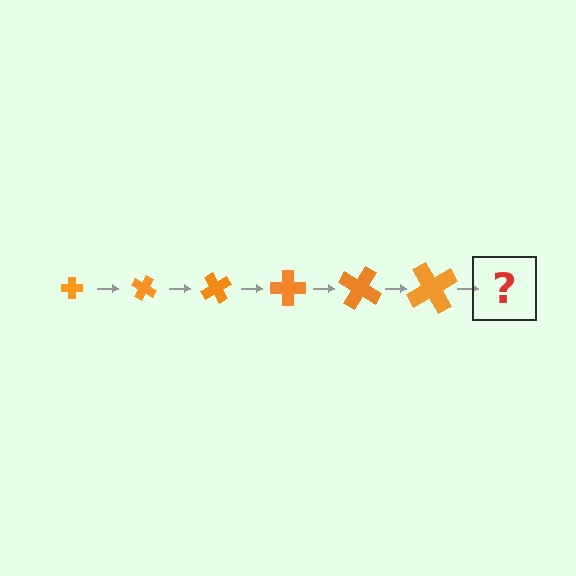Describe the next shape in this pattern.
It should be a cross, larger than the previous one and rotated 180 degrees from the start.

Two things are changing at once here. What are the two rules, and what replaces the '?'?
The two rules are that the cross grows larger each step and it rotates 30 degrees each step. The '?' should be a cross, larger than the previous one and rotated 180 degrees from the start.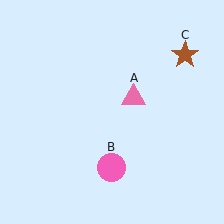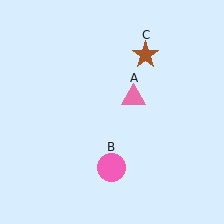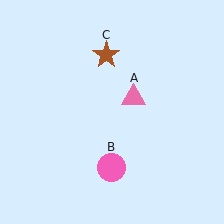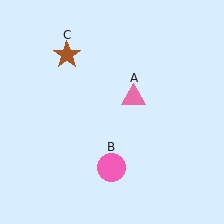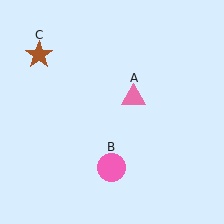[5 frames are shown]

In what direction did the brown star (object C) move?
The brown star (object C) moved left.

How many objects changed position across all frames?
1 object changed position: brown star (object C).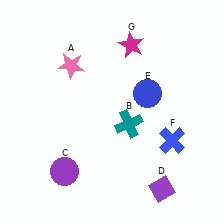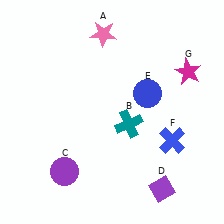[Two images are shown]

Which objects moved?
The objects that moved are: the pink star (A), the magenta star (G).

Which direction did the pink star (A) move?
The pink star (A) moved right.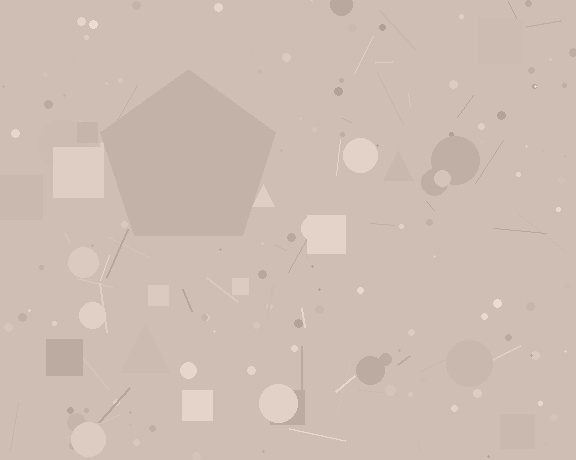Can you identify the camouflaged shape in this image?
The camouflaged shape is a pentagon.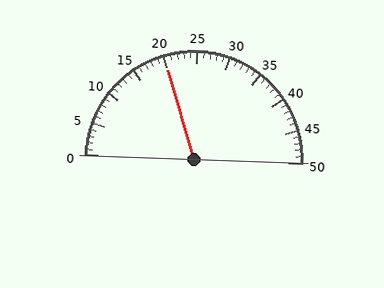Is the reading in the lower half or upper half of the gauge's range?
The reading is in the lower half of the range (0 to 50).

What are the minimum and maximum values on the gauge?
The gauge ranges from 0 to 50.